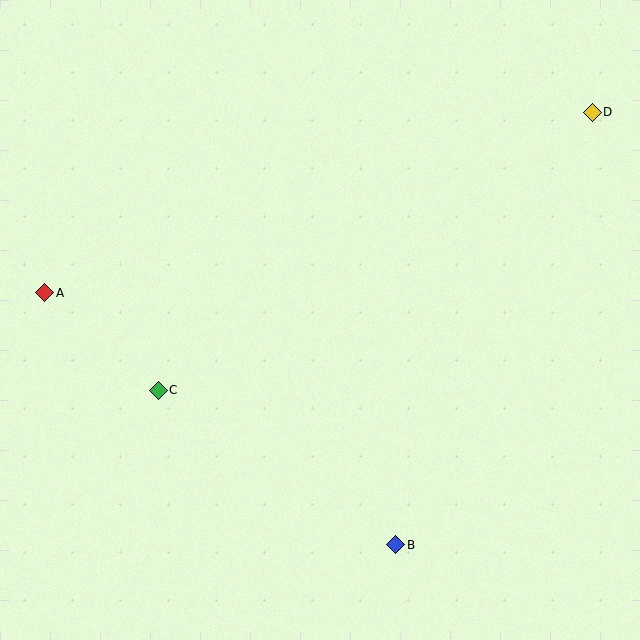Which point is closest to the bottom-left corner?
Point C is closest to the bottom-left corner.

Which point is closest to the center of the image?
Point C at (158, 390) is closest to the center.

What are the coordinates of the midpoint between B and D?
The midpoint between B and D is at (494, 328).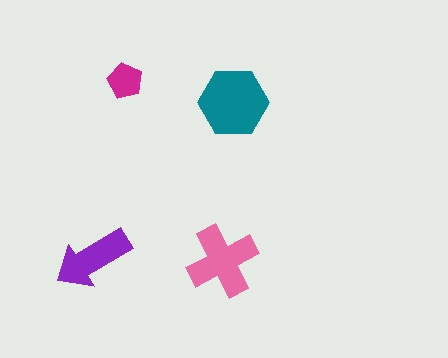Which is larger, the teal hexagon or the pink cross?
The teal hexagon.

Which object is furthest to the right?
The teal hexagon is rightmost.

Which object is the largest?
The teal hexagon.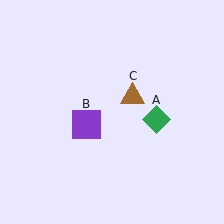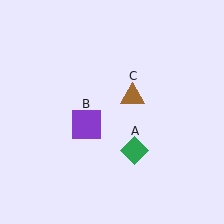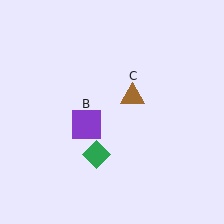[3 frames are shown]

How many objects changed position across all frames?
1 object changed position: green diamond (object A).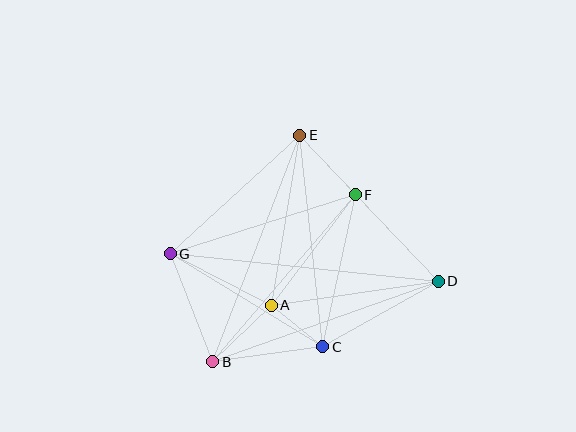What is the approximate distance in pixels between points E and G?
The distance between E and G is approximately 176 pixels.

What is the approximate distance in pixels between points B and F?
The distance between B and F is approximately 219 pixels.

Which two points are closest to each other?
Points A and C are closest to each other.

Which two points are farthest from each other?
Points D and G are farthest from each other.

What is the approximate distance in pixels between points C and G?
The distance between C and G is approximately 179 pixels.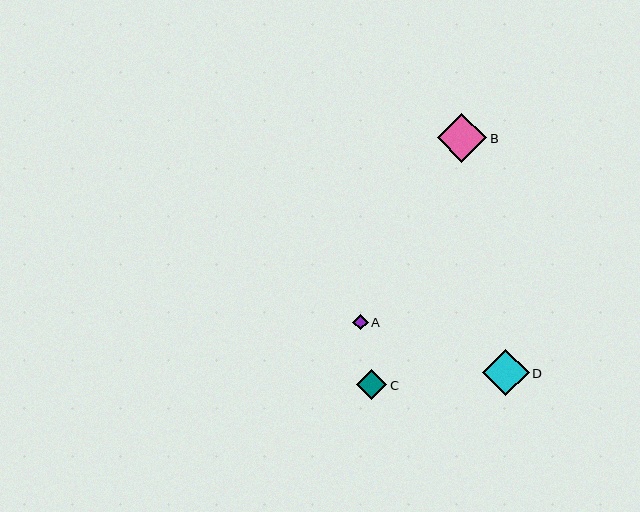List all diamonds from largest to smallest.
From largest to smallest: B, D, C, A.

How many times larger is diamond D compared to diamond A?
Diamond D is approximately 3.0 times the size of diamond A.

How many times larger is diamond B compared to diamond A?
Diamond B is approximately 3.2 times the size of diamond A.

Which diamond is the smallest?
Diamond A is the smallest with a size of approximately 15 pixels.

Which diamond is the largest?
Diamond B is the largest with a size of approximately 49 pixels.